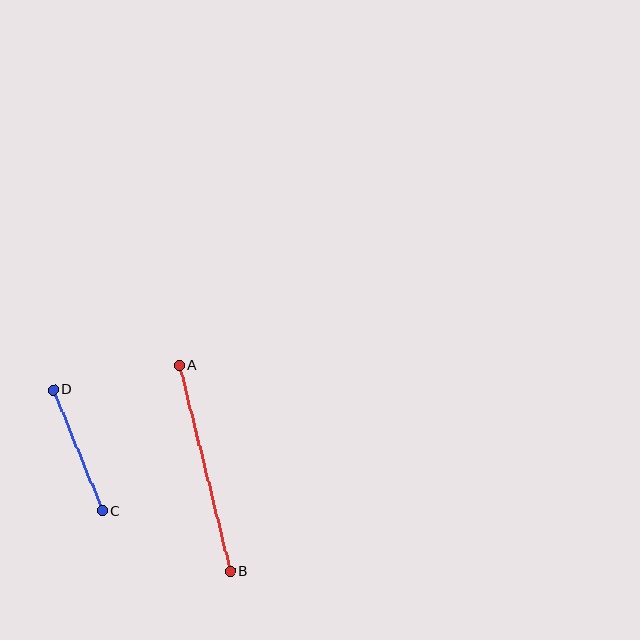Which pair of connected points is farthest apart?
Points A and B are farthest apart.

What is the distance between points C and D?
The distance is approximately 131 pixels.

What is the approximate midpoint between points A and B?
The midpoint is at approximately (205, 468) pixels.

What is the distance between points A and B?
The distance is approximately 212 pixels.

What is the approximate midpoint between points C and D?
The midpoint is at approximately (78, 450) pixels.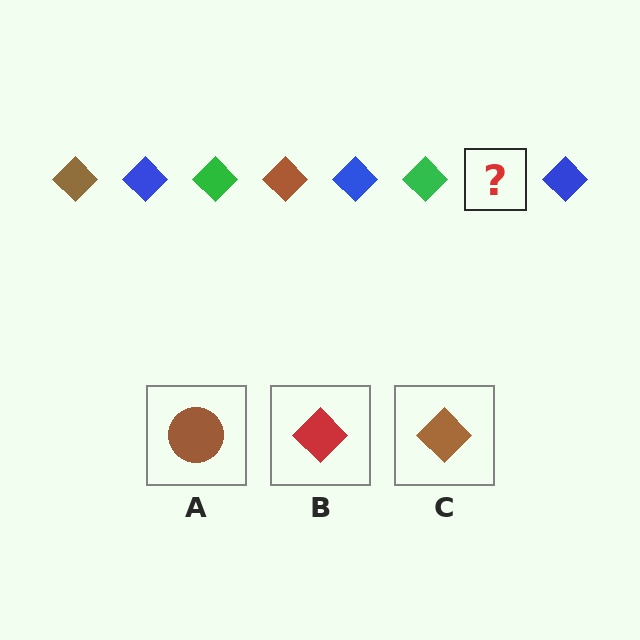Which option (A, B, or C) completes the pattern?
C.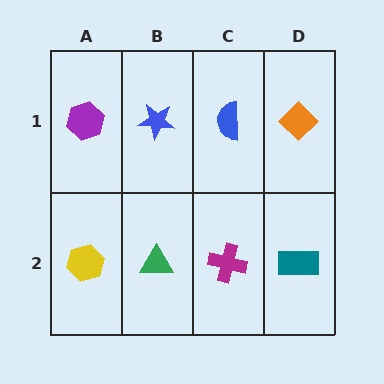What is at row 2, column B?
A green triangle.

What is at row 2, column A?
A yellow hexagon.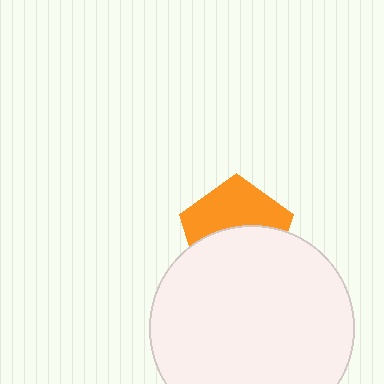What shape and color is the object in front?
The object in front is a white circle.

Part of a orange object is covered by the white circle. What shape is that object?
It is a pentagon.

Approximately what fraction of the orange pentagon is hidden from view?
Roughly 53% of the orange pentagon is hidden behind the white circle.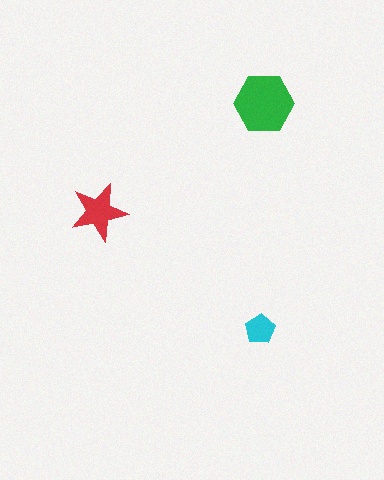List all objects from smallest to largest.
The cyan pentagon, the red star, the green hexagon.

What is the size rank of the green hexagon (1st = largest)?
1st.